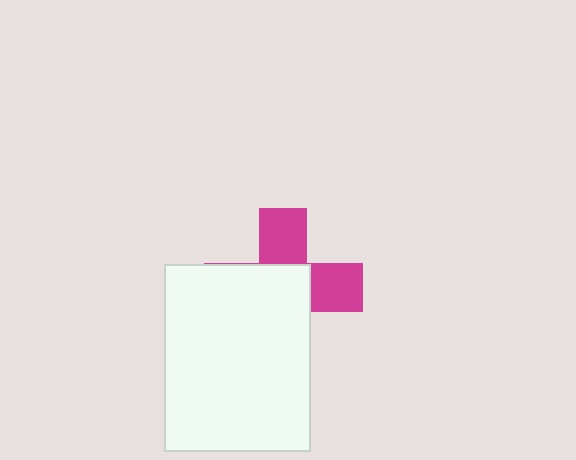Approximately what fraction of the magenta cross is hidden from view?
Roughly 60% of the magenta cross is hidden behind the white rectangle.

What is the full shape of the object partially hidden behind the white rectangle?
The partially hidden object is a magenta cross.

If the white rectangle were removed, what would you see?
You would see the complete magenta cross.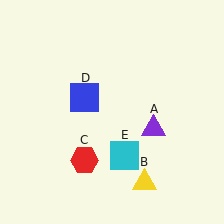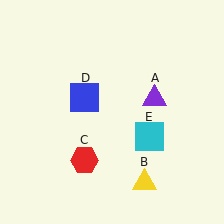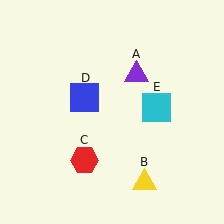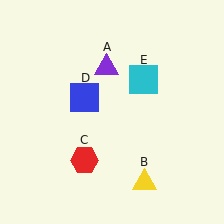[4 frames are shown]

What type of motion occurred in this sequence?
The purple triangle (object A), cyan square (object E) rotated counterclockwise around the center of the scene.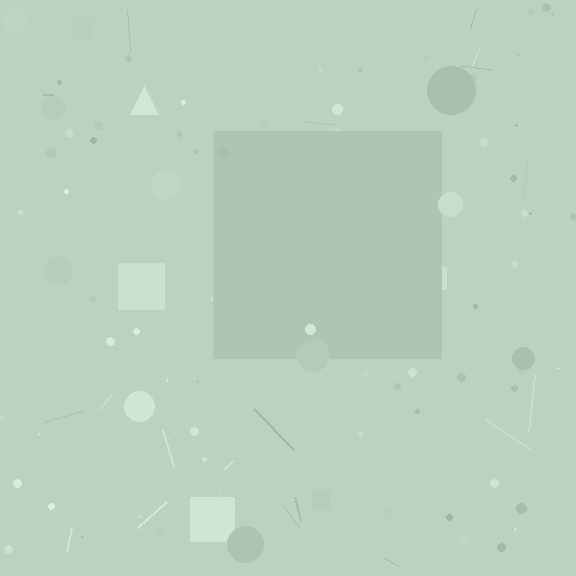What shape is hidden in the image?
A square is hidden in the image.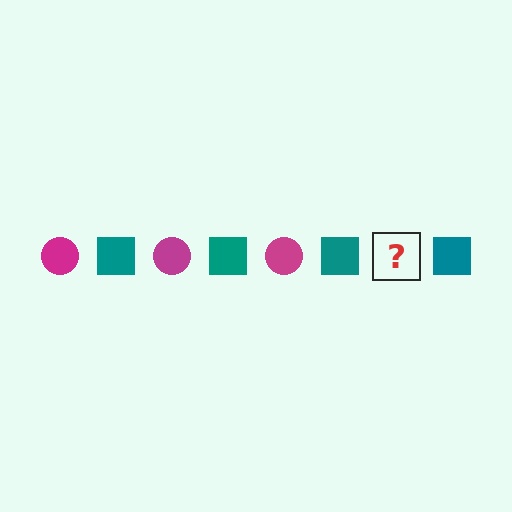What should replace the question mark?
The question mark should be replaced with a magenta circle.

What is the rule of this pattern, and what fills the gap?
The rule is that the pattern alternates between magenta circle and teal square. The gap should be filled with a magenta circle.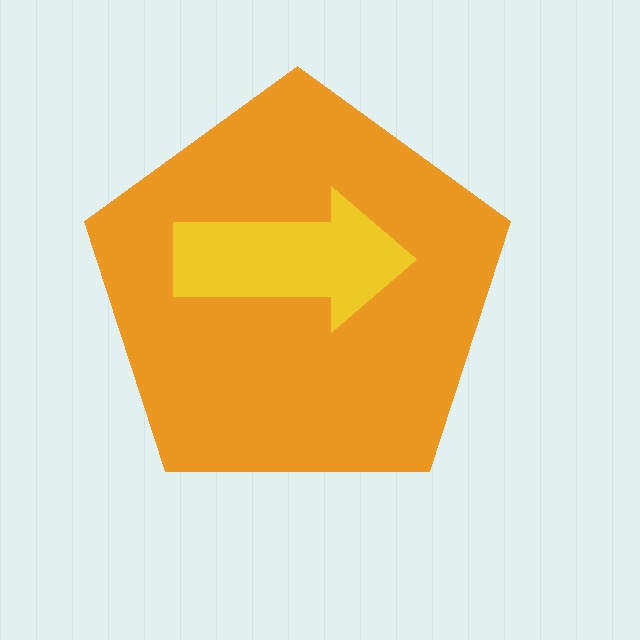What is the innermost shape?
The yellow arrow.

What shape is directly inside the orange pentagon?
The yellow arrow.